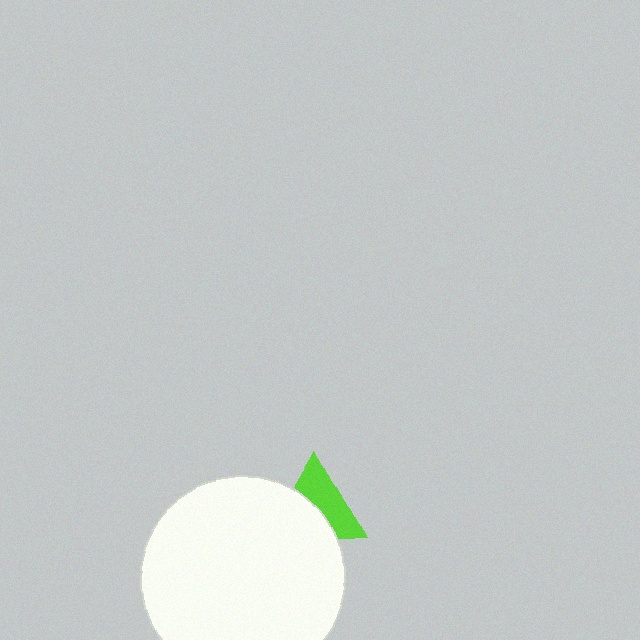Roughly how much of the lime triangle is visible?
About half of it is visible (roughly 53%).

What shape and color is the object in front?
The object in front is a white circle.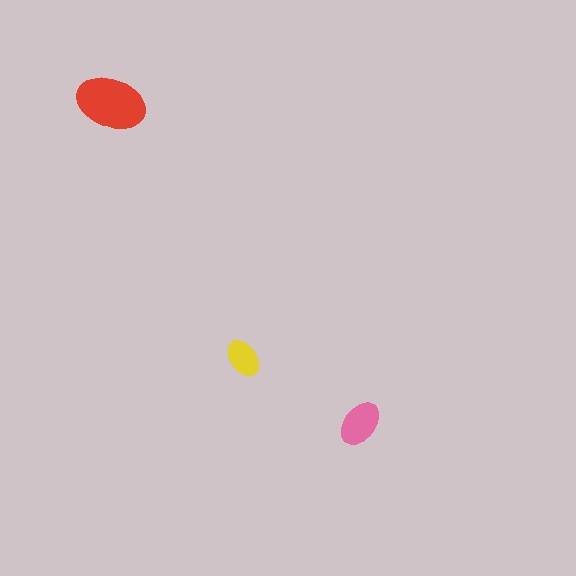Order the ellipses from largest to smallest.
the red one, the pink one, the yellow one.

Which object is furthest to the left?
The red ellipse is leftmost.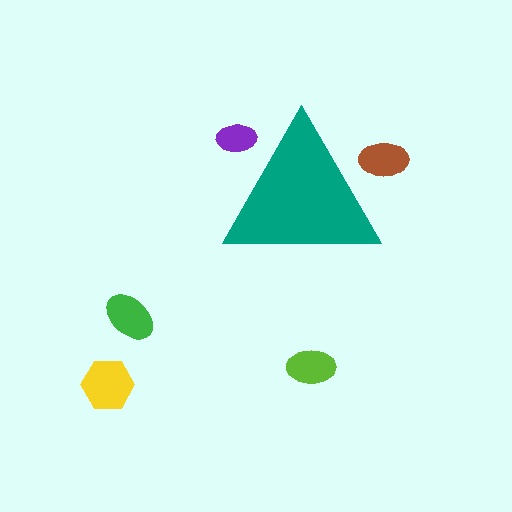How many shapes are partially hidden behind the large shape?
2 shapes are partially hidden.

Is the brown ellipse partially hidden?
Yes, the brown ellipse is partially hidden behind the teal triangle.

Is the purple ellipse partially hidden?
Yes, the purple ellipse is partially hidden behind the teal triangle.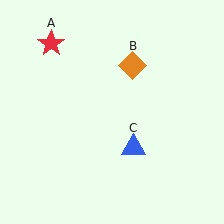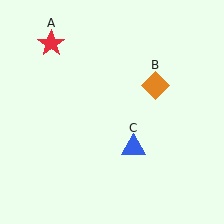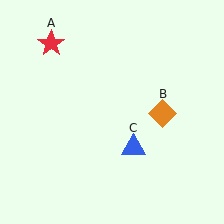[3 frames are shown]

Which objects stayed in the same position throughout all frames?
Red star (object A) and blue triangle (object C) remained stationary.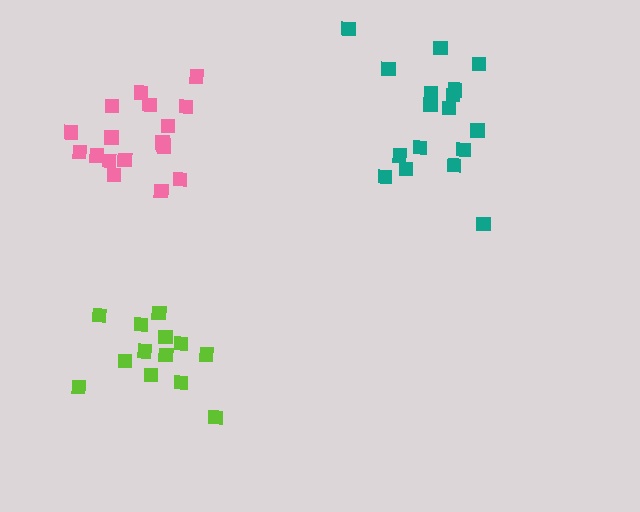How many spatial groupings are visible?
There are 3 spatial groupings.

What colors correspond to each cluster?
The clusters are colored: teal, lime, pink.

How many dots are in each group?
Group 1: 17 dots, Group 2: 13 dots, Group 3: 18 dots (48 total).